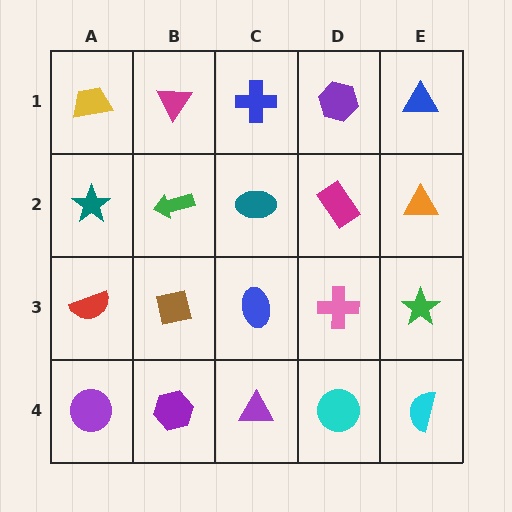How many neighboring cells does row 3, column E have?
3.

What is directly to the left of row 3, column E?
A pink cross.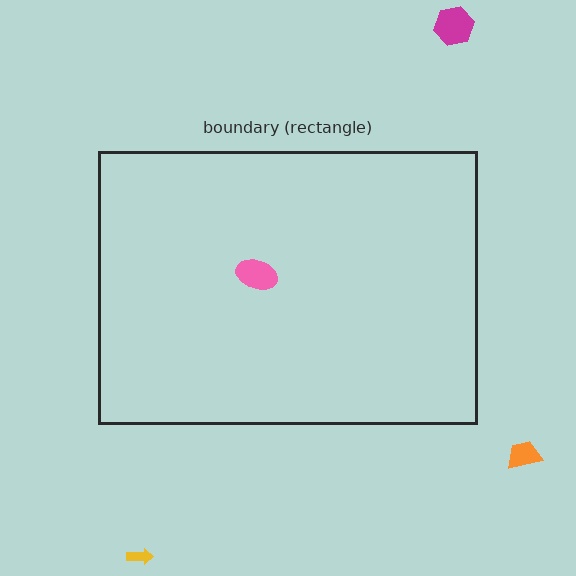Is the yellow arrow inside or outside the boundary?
Outside.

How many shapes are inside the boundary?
1 inside, 3 outside.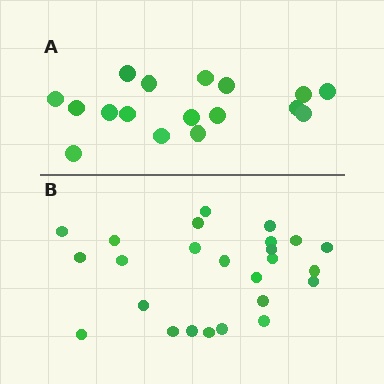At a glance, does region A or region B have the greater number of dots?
Region B (the bottom region) has more dots.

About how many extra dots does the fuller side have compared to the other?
Region B has roughly 8 or so more dots than region A.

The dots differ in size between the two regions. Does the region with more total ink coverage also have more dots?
No. Region A has more total ink coverage because its dots are larger, but region B actually contains more individual dots. Total area can be misleading — the number of items is what matters here.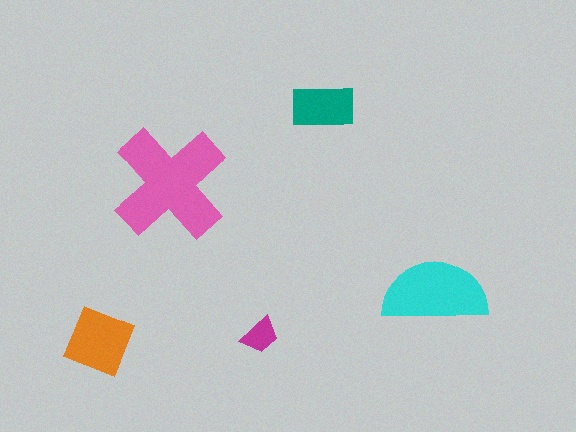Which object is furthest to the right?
The cyan semicircle is rightmost.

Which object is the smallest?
The magenta trapezoid.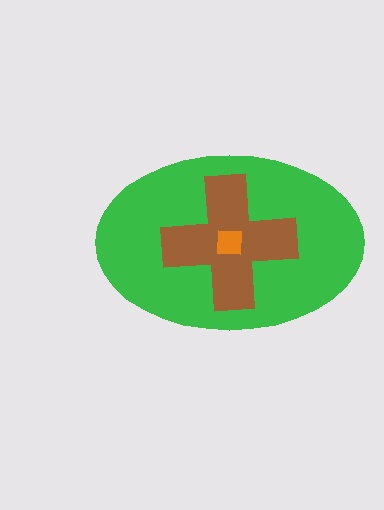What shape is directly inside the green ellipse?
The brown cross.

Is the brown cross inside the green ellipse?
Yes.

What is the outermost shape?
The green ellipse.